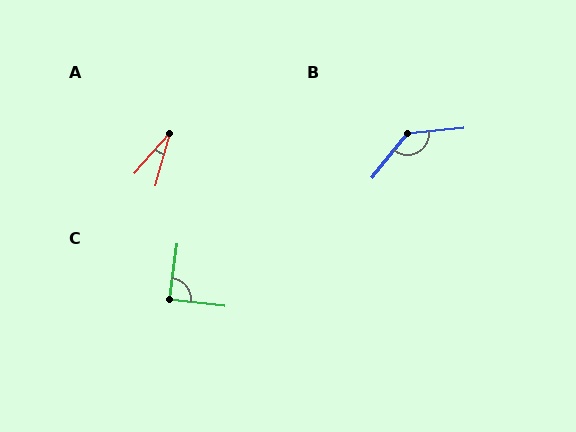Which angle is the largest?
B, at approximately 135 degrees.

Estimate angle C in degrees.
Approximately 90 degrees.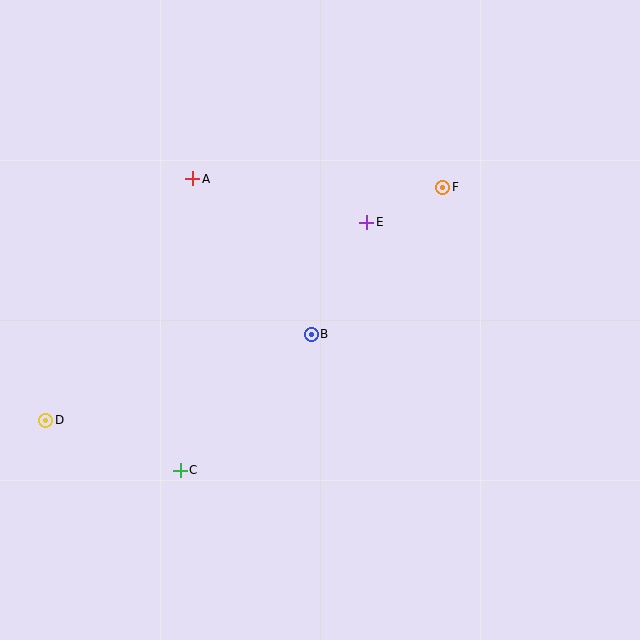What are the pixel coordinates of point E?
Point E is at (367, 222).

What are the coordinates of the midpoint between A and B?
The midpoint between A and B is at (252, 257).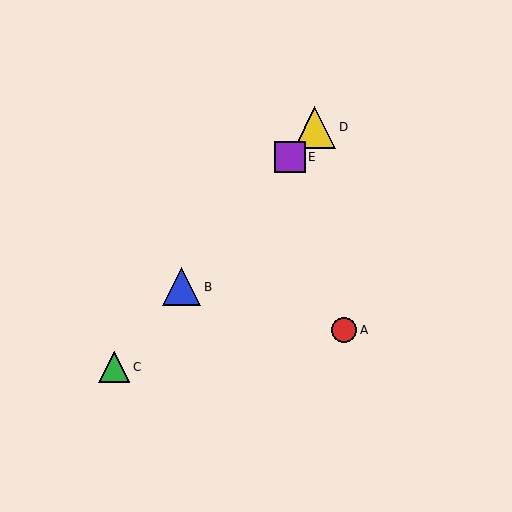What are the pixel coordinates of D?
Object D is at (315, 128).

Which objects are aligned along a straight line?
Objects B, C, D, E are aligned along a straight line.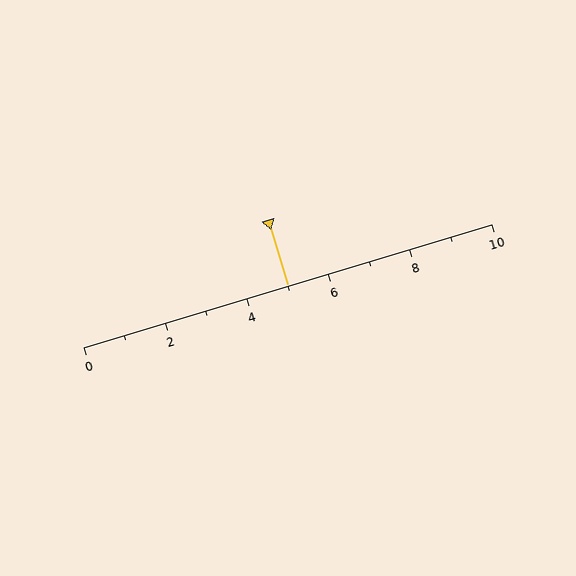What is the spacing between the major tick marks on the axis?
The major ticks are spaced 2 apart.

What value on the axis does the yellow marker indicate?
The marker indicates approximately 5.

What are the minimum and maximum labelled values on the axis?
The axis runs from 0 to 10.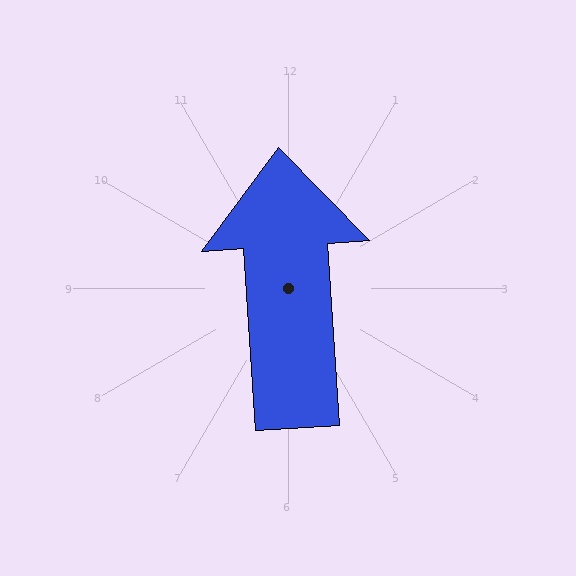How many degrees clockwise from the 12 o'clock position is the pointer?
Approximately 356 degrees.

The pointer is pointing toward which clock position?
Roughly 12 o'clock.